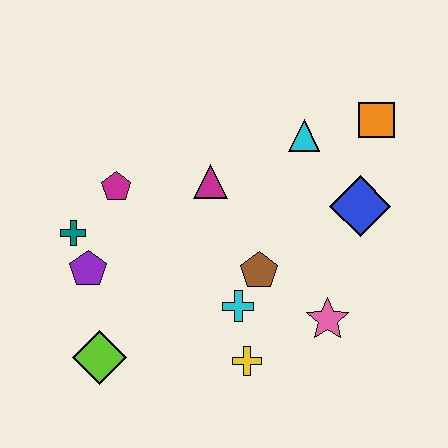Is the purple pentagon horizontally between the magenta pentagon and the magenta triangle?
No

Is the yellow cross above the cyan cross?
No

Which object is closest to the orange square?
The cyan triangle is closest to the orange square.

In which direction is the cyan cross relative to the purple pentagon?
The cyan cross is to the right of the purple pentagon.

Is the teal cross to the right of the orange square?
No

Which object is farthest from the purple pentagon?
The orange square is farthest from the purple pentagon.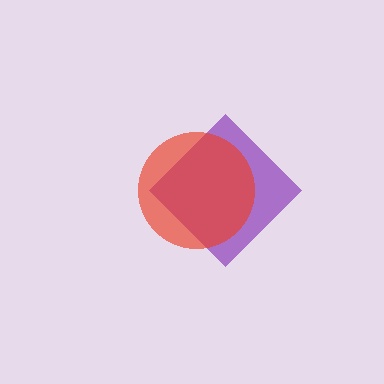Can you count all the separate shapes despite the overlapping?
Yes, there are 2 separate shapes.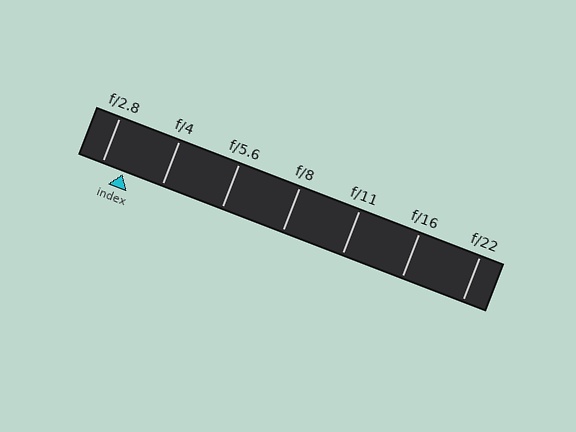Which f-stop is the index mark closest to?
The index mark is closest to f/2.8.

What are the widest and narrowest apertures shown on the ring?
The widest aperture shown is f/2.8 and the narrowest is f/22.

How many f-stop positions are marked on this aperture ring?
There are 7 f-stop positions marked.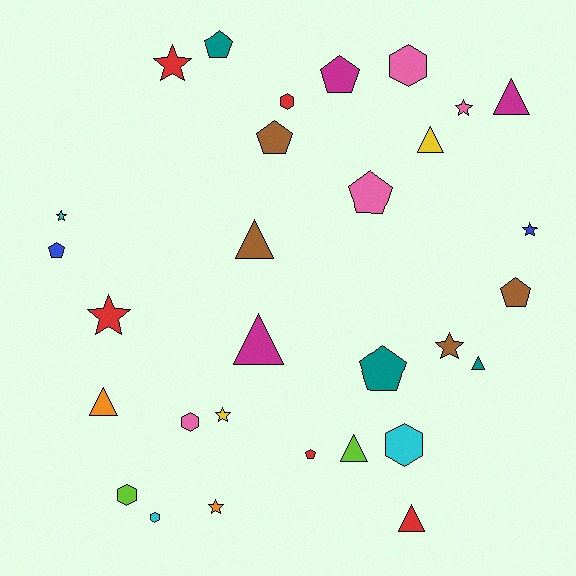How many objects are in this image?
There are 30 objects.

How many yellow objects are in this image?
There are 2 yellow objects.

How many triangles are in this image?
There are 8 triangles.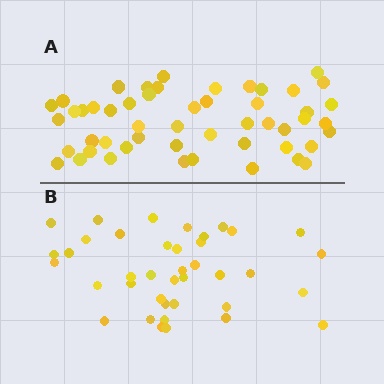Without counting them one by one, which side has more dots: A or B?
Region A (the top region) has more dots.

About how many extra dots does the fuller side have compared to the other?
Region A has roughly 12 or so more dots than region B.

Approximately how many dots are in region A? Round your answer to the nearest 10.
About 50 dots. (The exact count is 51, which rounds to 50.)